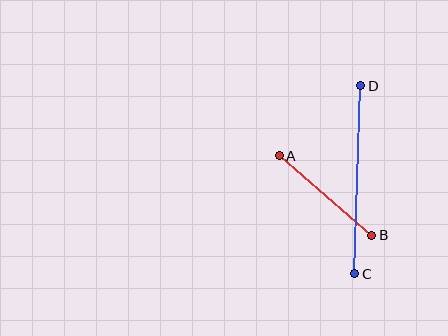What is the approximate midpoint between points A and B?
The midpoint is at approximately (326, 196) pixels.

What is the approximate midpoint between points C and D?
The midpoint is at approximately (358, 180) pixels.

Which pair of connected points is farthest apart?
Points C and D are farthest apart.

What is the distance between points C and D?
The distance is approximately 188 pixels.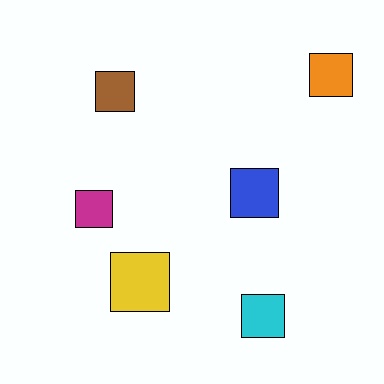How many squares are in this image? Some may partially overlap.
There are 6 squares.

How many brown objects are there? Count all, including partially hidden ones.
There is 1 brown object.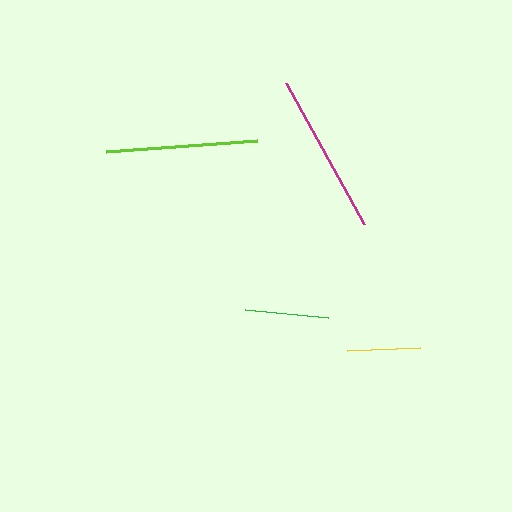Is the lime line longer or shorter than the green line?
The lime line is longer than the green line.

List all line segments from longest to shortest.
From longest to shortest: magenta, lime, green, yellow.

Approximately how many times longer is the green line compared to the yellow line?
The green line is approximately 1.1 times the length of the yellow line.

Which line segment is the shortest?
The yellow line is the shortest at approximately 73 pixels.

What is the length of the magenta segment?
The magenta segment is approximately 161 pixels long.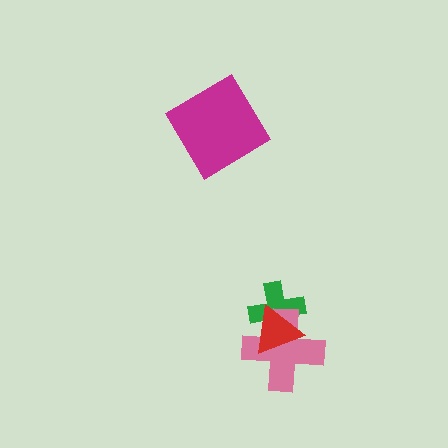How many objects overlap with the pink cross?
2 objects overlap with the pink cross.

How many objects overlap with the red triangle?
2 objects overlap with the red triangle.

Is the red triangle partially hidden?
No, no other shape covers it.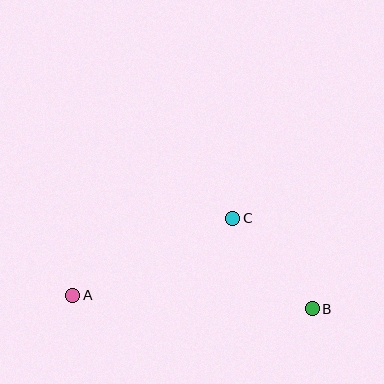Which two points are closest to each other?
Points B and C are closest to each other.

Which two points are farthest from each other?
Points A and B are farthest from each other.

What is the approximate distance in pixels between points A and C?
The distance between A and C is approximately 178 pixels.